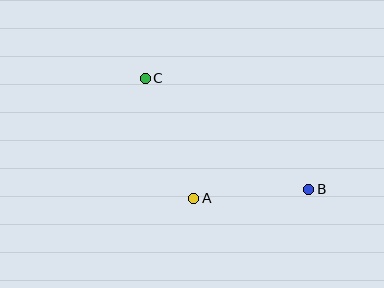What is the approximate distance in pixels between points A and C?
The distance between A and C is approximately 129 pixels.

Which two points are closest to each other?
Points A and B are closest to each other.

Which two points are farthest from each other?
Points B and C are farthest from each other.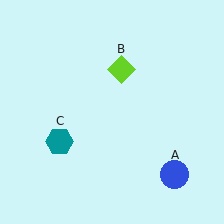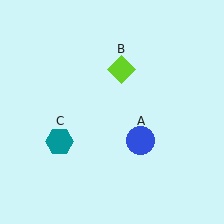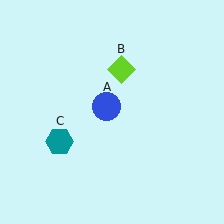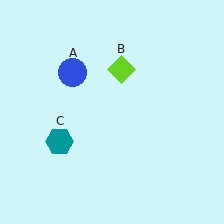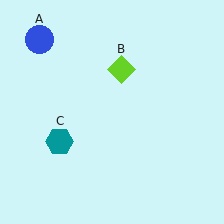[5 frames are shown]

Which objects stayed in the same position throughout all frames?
Lime diamond (object B) and teal hexagon (object C) remained stationary.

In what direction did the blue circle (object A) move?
The blue circle (object A) moved up and to the left.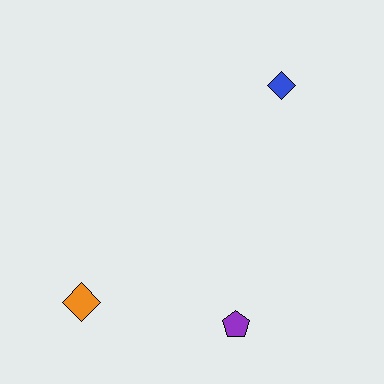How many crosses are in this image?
There are no crosses.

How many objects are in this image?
There are 3 objects.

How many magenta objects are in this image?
There are no magenta objects.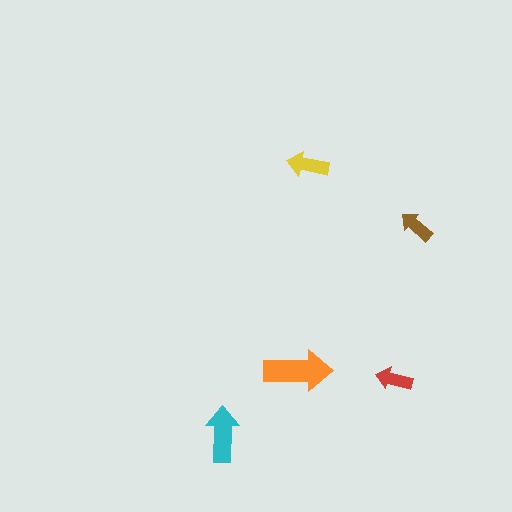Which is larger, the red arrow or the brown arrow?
The red one.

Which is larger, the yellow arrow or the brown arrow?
The yellow one.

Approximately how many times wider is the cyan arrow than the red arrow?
About 1.5 times wider.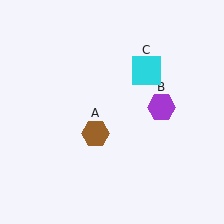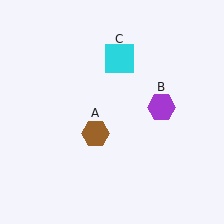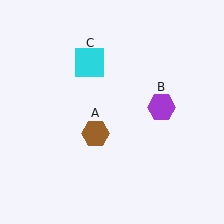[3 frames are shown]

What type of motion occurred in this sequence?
The cyan square (object C) rotated counterclockwise around the center of the scene.